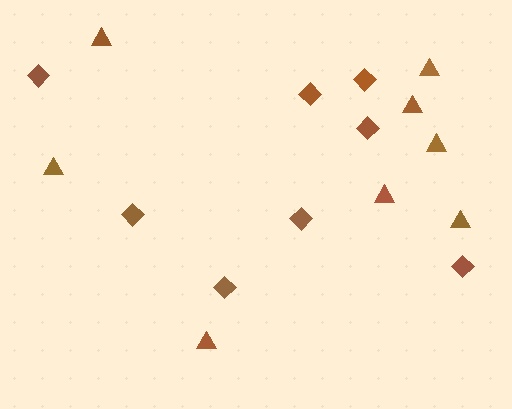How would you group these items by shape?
There are 2 groups: one group of diamonds (8) and one group of triangles (8).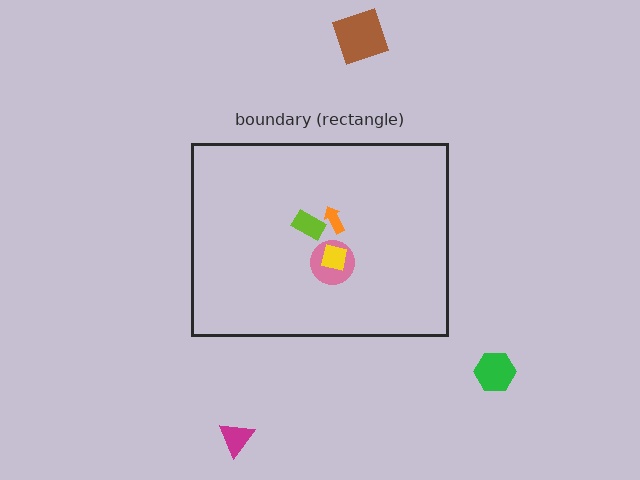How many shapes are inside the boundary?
4 inside, 3 outside.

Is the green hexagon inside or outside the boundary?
Outside.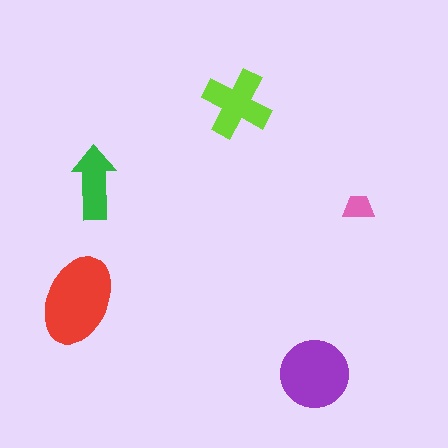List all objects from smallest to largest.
The pink trapezoid, the green arrow, the lime cross, the purple circle, the red ellipse.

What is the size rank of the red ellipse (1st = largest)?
1st.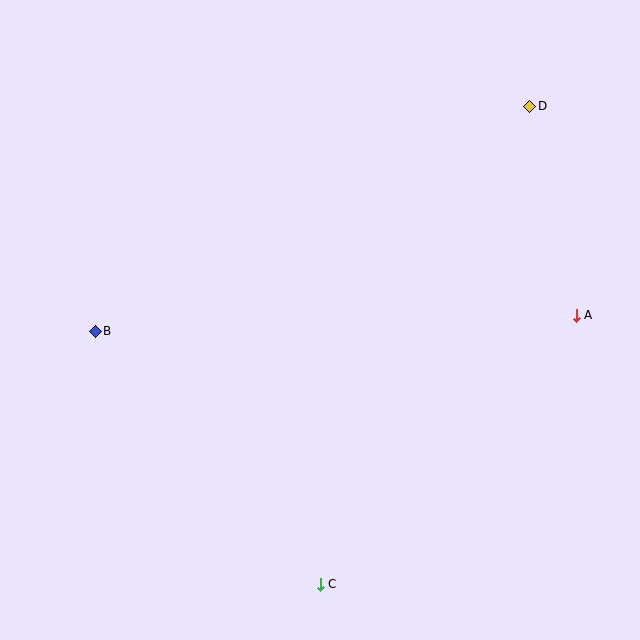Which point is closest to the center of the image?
Point B at (95, 331) is closest to the center.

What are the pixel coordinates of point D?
Point D is at (530, 106).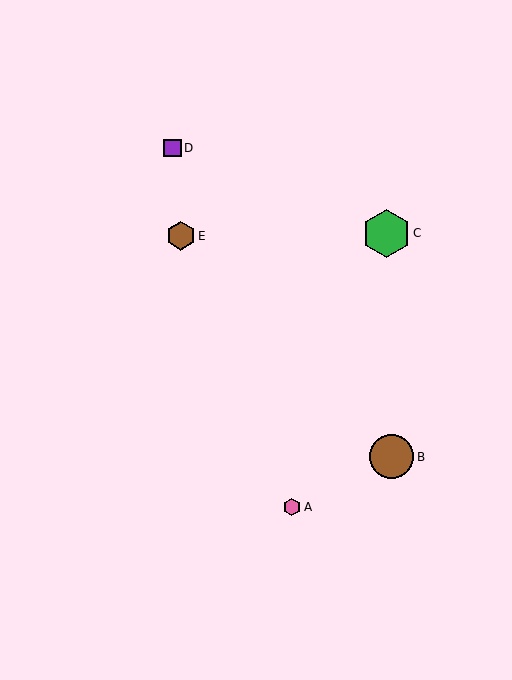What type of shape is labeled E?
Shape E is a brown hexagon.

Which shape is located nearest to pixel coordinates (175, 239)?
The brown hexagon (labeled E) at (181, 236) is nearest to that location.